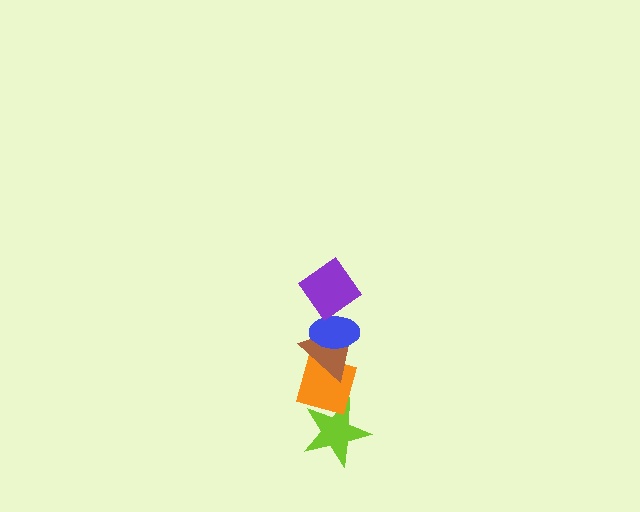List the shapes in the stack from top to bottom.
From top to bottom: the purple diamond, the blue ellipse, the brown triangle, the orange diamond, the lime star.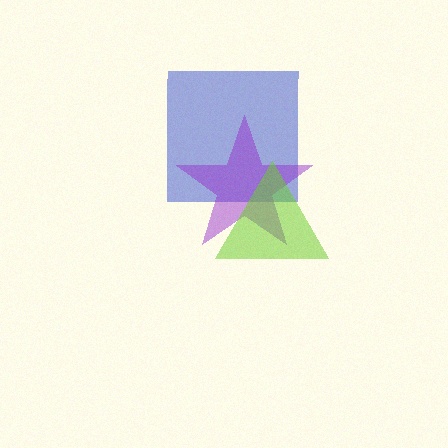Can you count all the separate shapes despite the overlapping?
Yes, there are 3 separate shapes.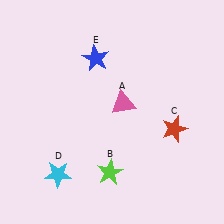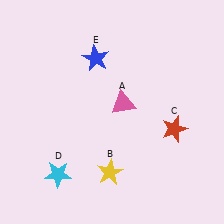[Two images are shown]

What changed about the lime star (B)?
In Image 1, B is lime. In Image 2, it changed to yellow.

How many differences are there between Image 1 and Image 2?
There is 1 difference between the two images.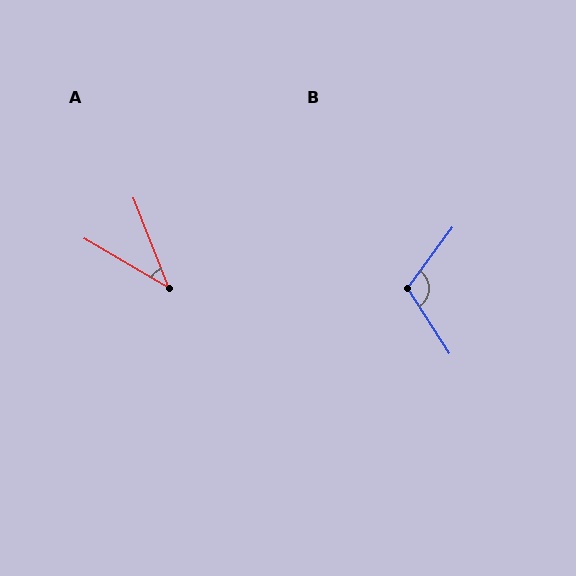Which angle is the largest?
B, at approximately 111 degrees.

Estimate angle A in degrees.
Approximately 38 degrees.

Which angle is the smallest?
A, at approximately 38 degrees.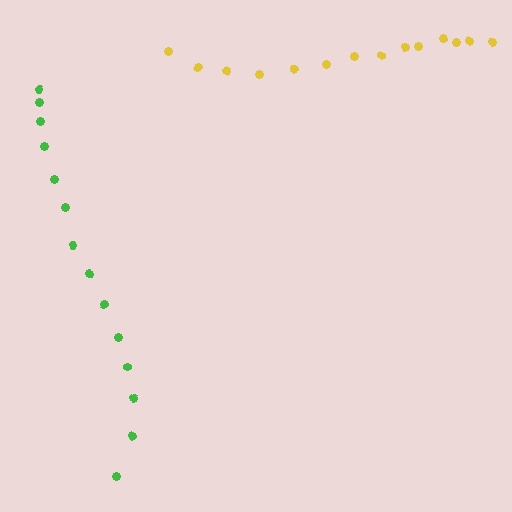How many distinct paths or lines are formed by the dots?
There are 2 distinct paths.